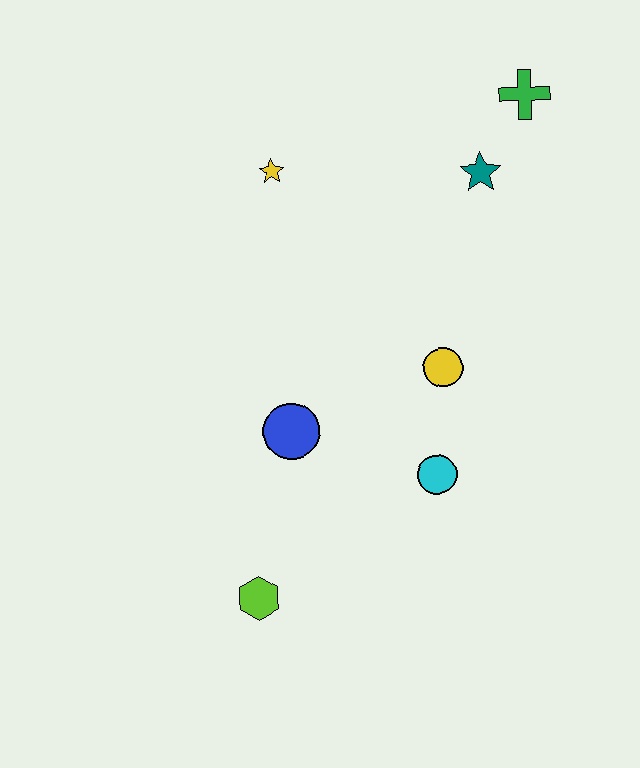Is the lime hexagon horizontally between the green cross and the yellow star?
No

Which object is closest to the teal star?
The green cross is closest to the teal star.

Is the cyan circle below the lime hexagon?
No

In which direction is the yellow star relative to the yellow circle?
The yellow star is above the yellow circle.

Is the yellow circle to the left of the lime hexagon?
No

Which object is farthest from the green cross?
The lime hexagon is farthest from the green cross.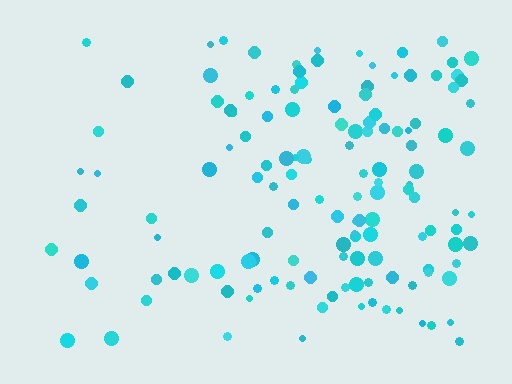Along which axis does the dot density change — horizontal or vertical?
Horizontal.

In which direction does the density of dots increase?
From left to right, with the right side densest.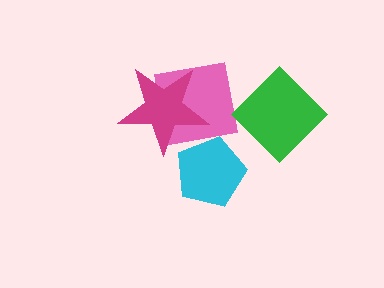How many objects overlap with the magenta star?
1 object overlaps with the magenta star.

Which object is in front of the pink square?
The magenta star is in front of the pink square.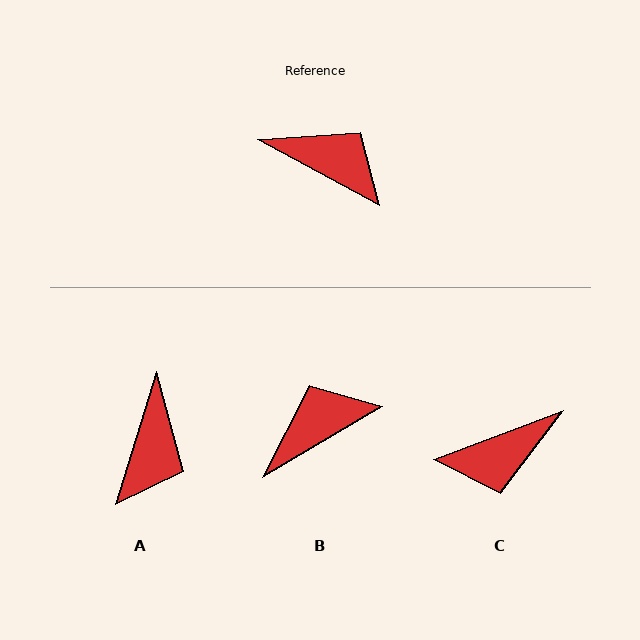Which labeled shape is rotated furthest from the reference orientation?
C, about 131 degrees away.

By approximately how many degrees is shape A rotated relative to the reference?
Approximately 79 degrees clockwise.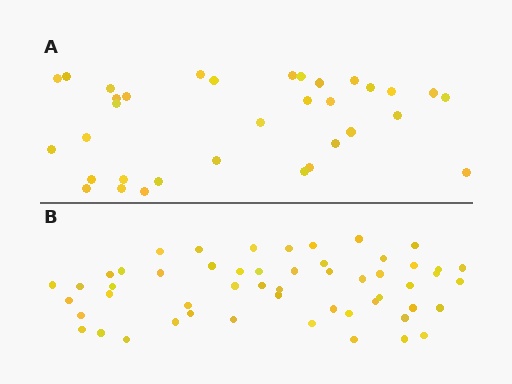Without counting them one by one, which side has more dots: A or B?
Region B (the bottom region) has more dots.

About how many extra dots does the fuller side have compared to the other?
Region B has approximately 20 more dots than region A.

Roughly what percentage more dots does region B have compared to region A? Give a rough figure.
About 55% more.